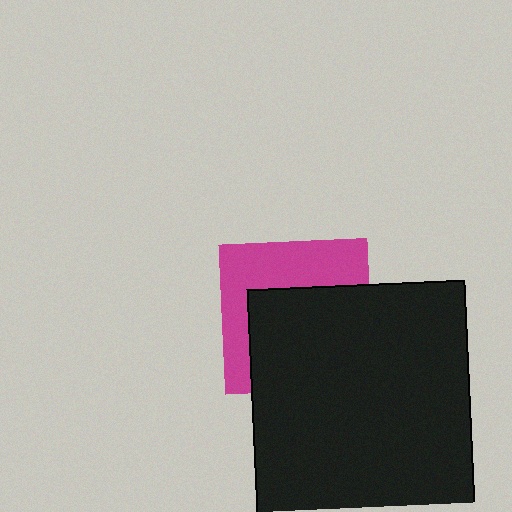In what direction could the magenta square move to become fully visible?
The magenta square could move up. That would shift it out from behind the black rectangle entirely.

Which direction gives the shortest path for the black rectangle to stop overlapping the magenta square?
Moving down gives the shortest separation.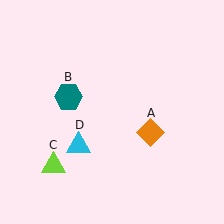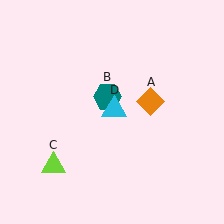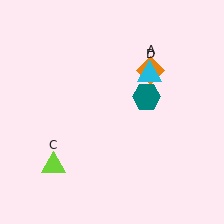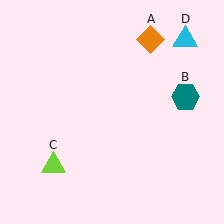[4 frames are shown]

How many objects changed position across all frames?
3 objects changed position: orange diamond (object A), teal hexagon (object B), cyan triangle (object D).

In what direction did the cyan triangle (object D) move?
The cyan triangle (object D) moved up and to the right.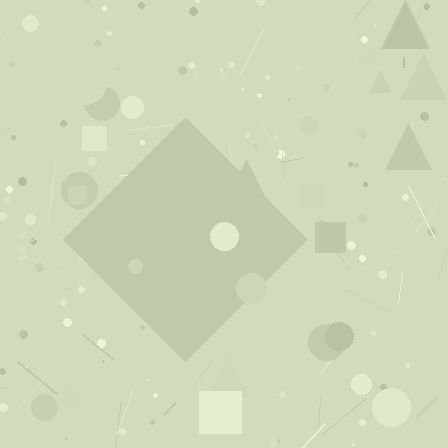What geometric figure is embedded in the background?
A diamond is embedded in the background.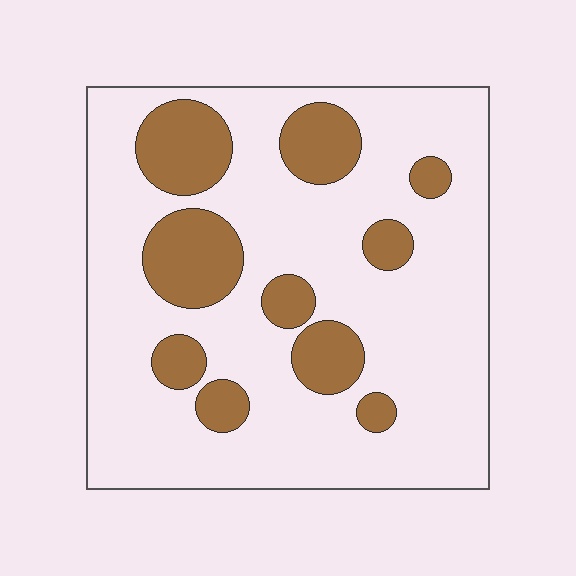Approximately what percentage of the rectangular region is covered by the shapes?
Approximately 25%.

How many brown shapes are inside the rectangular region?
10.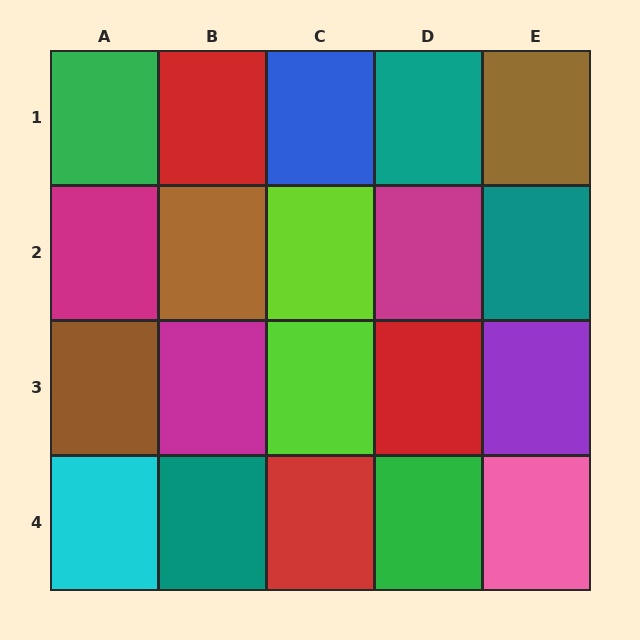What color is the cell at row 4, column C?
Red.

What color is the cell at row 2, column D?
Magenta.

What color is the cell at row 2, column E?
Teal.